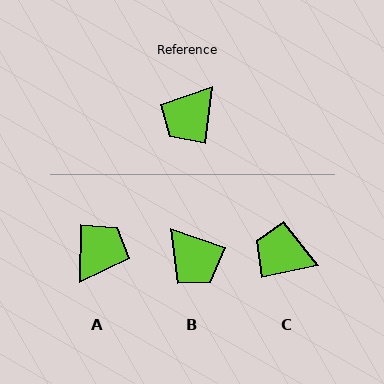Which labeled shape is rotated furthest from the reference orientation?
A, about 174 degrees away.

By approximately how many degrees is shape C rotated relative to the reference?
Approximately 71 degrees clockwise.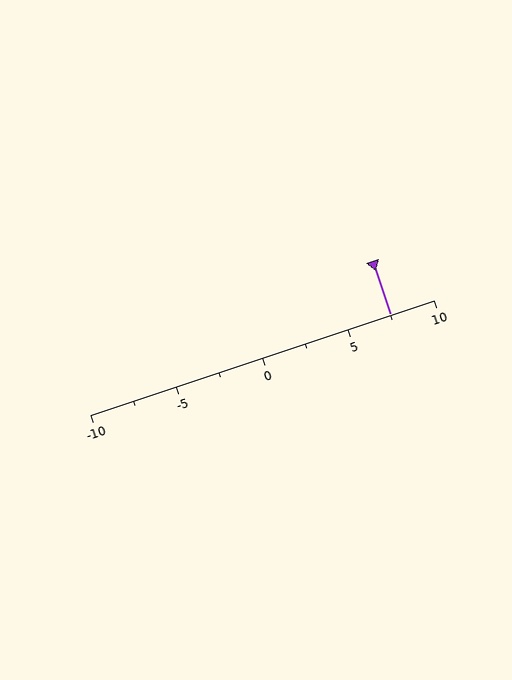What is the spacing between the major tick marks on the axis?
The major ticks are spaced 5 apart.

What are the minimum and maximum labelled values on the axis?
The axis runs from -10 to 10.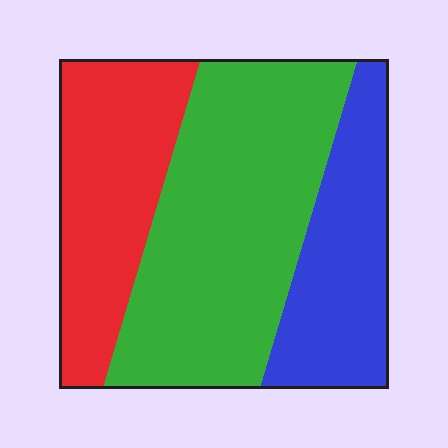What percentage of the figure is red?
Red takes up about one quarter (1/4) of the figure.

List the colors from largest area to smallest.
From largest to smallest: green, red, blue.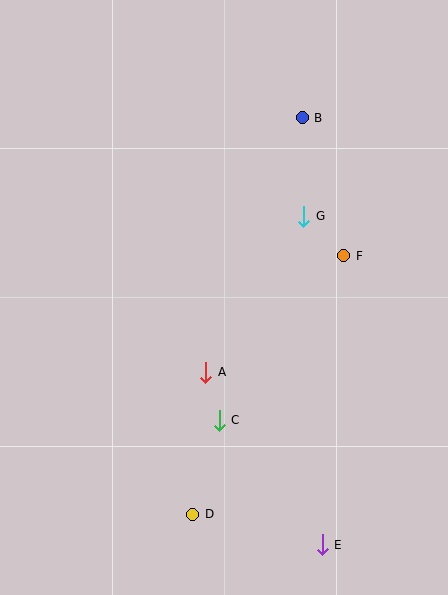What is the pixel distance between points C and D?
The distance between C and D is 98 pixels.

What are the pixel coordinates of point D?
Point D is at (193, 514).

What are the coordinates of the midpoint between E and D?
The midpoint between E and D is at (258, 529).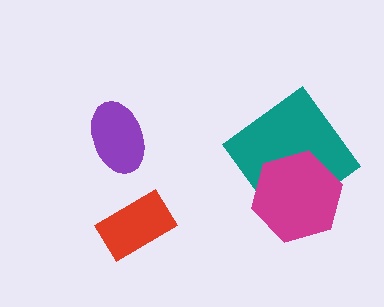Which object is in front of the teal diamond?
The magenta hexagon is in front of the teal diamond.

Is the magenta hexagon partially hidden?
No, no other shape covers it.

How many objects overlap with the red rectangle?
0 objects overlap with the red rectangle.